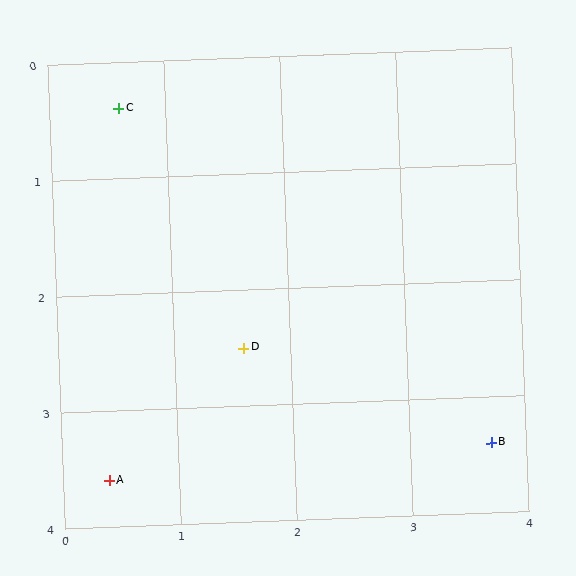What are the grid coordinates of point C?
Point C is at approximately (0.6, 0.4).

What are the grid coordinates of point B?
Point B is at approximately (3.7, 3.4).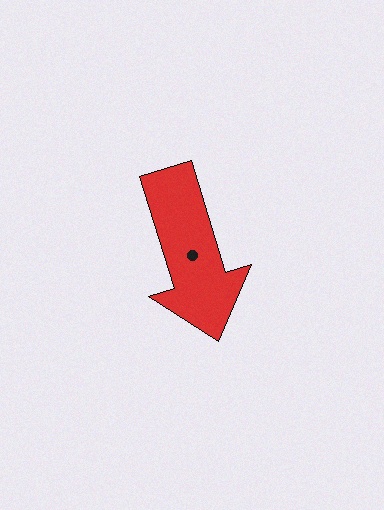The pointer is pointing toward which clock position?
Roughly 5 o'clock.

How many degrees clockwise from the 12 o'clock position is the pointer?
Approximately 163 degrees.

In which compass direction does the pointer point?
South.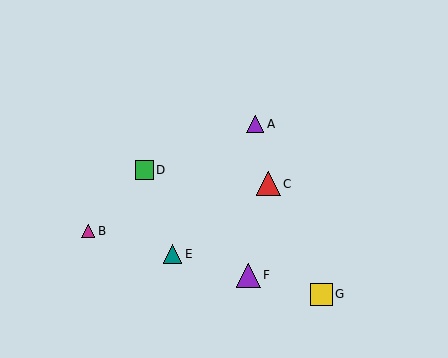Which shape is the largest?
The purple triangle (labeled F) is the largest.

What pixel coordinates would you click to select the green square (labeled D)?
Click at (144, 170) to select the green square D.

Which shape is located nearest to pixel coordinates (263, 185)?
The red triangle (labeled C) at (268, 184) is nearest to that location.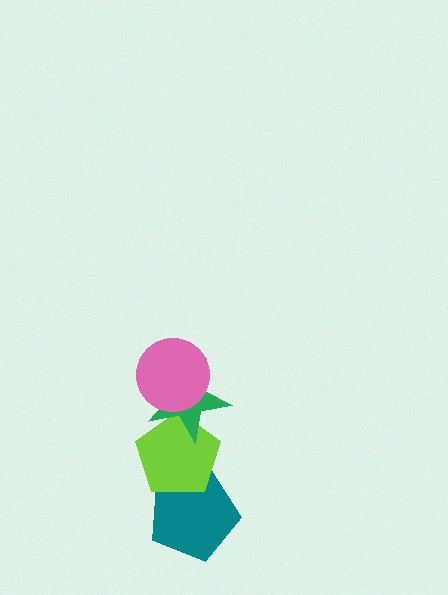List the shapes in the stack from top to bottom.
From top to bottom: the pink circle, the green star, the lime pentagon, the teal pentagon.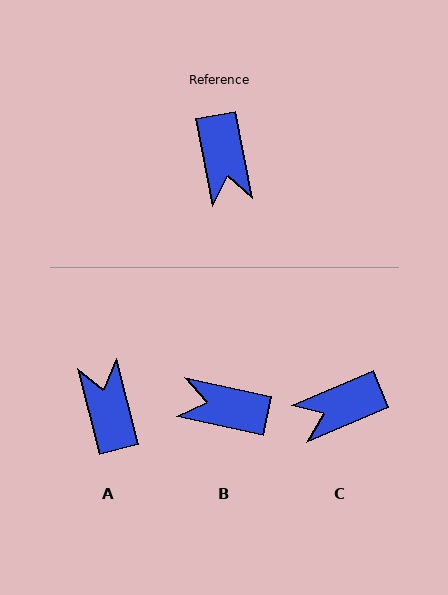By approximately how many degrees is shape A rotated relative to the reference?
Approximately 176 degrees clockwise.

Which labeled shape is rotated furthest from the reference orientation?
A, about 176 degrees away.